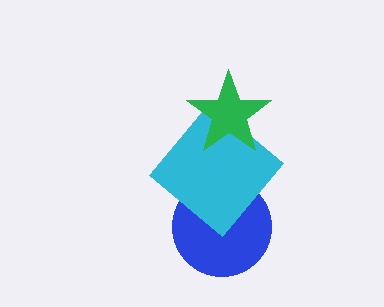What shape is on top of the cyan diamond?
The green star is on top of the cyan diamond.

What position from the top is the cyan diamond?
The cyan diamond is 2nd from the top.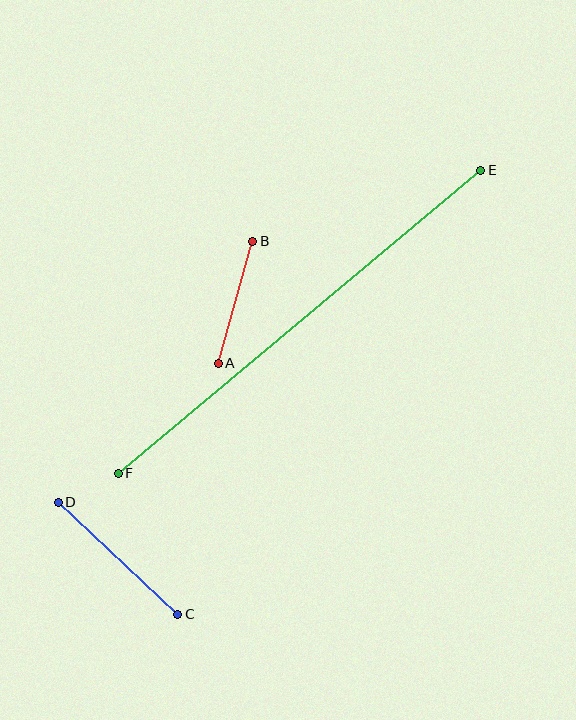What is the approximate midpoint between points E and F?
The midpoint is at approximately (299, 322) pixels.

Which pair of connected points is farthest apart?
Points E and F are farthest apart.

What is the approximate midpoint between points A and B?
The midpoint is at approximately (235, 302) pixels.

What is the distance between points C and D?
The distance is approximately 164 pixels.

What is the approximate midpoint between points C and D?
The midpoint is at approximately (118, 558) pixels.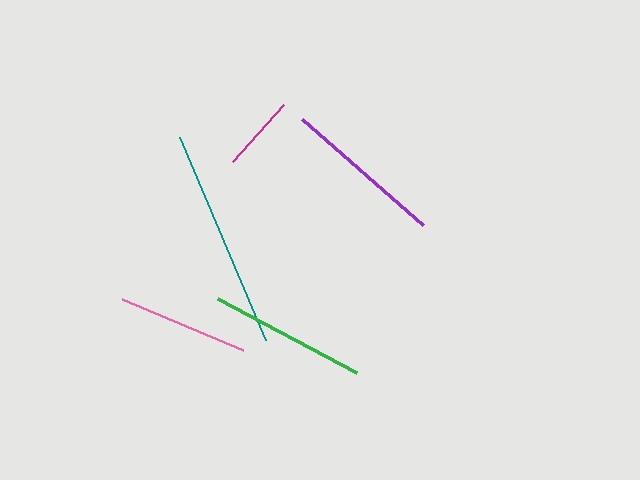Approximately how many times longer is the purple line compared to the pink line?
The purple line is approximately 1.2 times the length of the pink line.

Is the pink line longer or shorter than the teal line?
The teal line is longer than the pink line.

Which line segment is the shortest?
The magenta line is the shortest at approximately 76 pixels.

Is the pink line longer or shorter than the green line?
The green line is longer than the pink line.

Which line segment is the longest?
The teal line is the longest at approximately 221 pixels.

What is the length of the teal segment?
The teal segment is approximately 221 pixels long.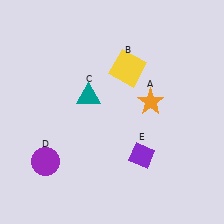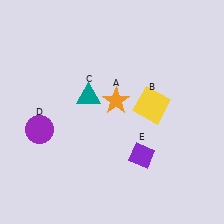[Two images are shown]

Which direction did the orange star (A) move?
The orange star (A) moved left.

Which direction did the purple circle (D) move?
The purple circle (D) moved up.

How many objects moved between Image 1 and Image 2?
3 objects moved between the two images.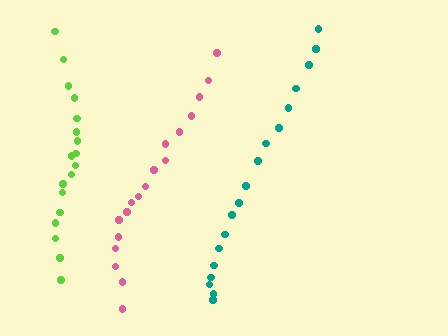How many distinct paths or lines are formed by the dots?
There are 3 distinct paths.